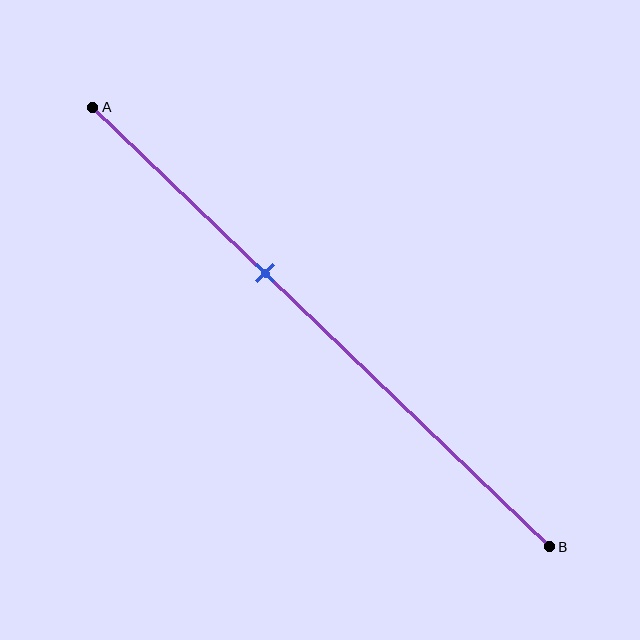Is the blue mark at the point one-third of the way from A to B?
No, the mark is at about 40% from A, not at the 33% one-third point.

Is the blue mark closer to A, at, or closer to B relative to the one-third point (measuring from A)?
The blue mark is closer to point B than the one-third point of segment AB.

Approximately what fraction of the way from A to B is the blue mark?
The blue mark is approximately 40% of the way from A to B.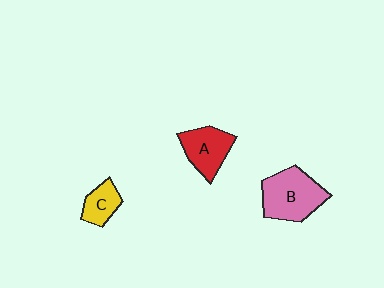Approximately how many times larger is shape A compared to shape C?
Approximately 1.5 times.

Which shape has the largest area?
Shape B (pink).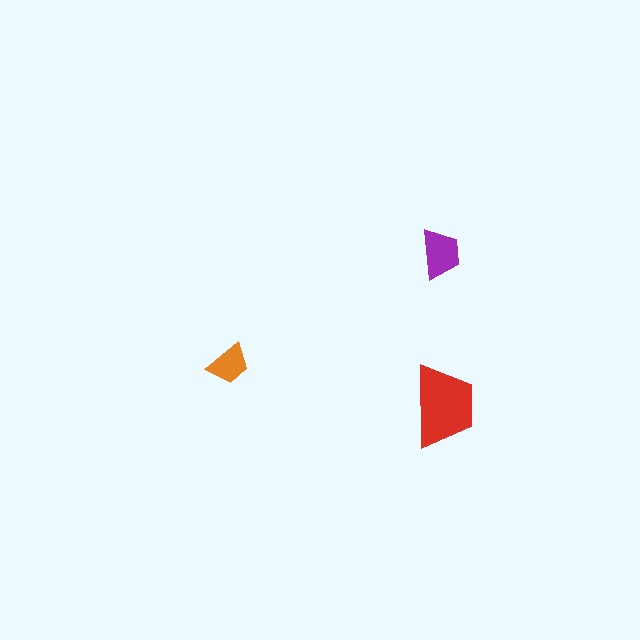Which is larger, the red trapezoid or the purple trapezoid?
The red one.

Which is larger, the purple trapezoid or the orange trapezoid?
The purple one.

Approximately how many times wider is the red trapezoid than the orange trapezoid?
About 2 times wider.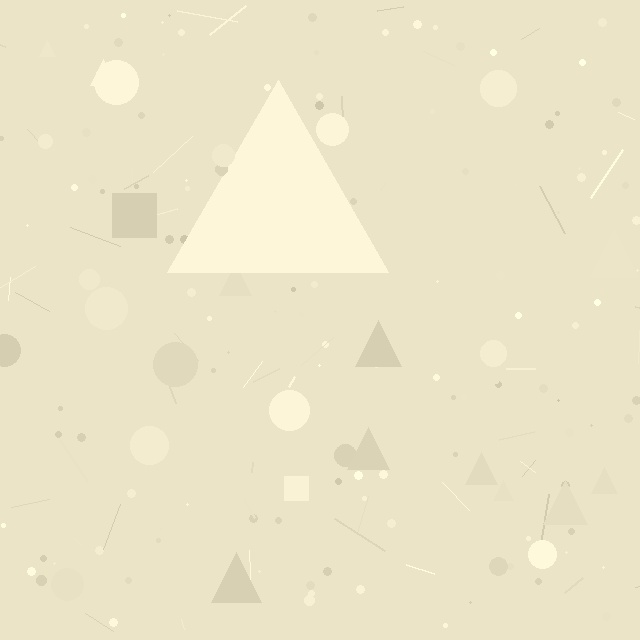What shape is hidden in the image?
A triangle is hidden in the image.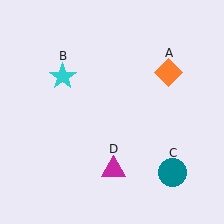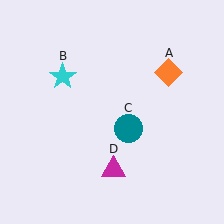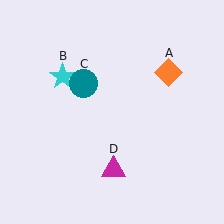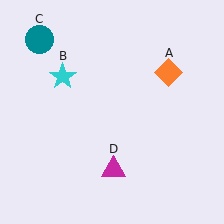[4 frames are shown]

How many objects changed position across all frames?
1 object changed position: teal circle (object C).